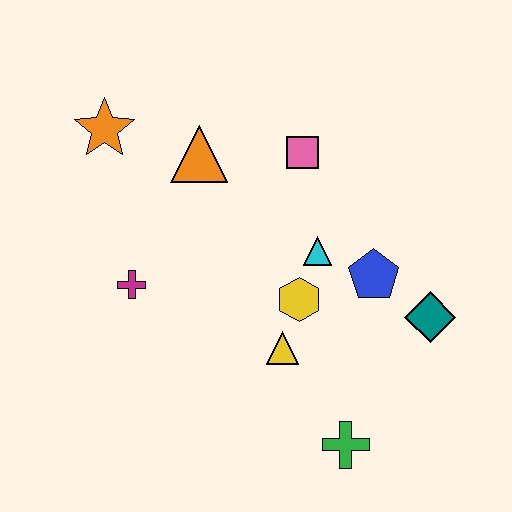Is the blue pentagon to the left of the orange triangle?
No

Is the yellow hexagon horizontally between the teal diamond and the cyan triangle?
No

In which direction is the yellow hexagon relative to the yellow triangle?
The yellow hexagon is above the yellow triangle.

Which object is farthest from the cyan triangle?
The orange star is farthest from the cyan triangle.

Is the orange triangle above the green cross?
Yes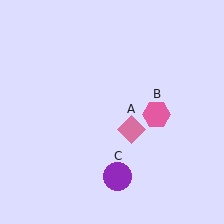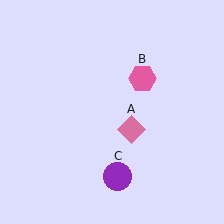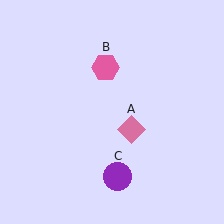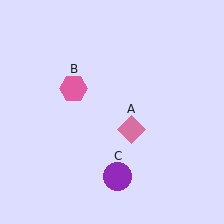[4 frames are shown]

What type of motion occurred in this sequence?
The pink hexagon (object B) rotated counterclockwise around the center of the scene.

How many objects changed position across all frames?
1 object changed position: pink hexagon (object B).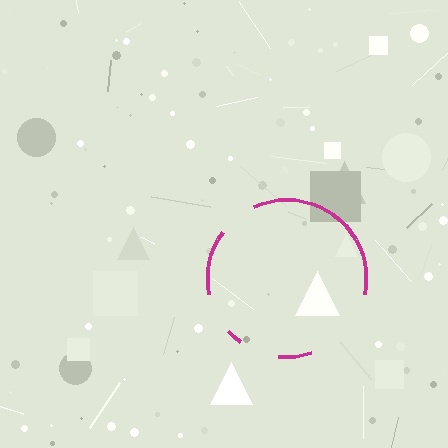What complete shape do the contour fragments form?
The contour fragments form a circle.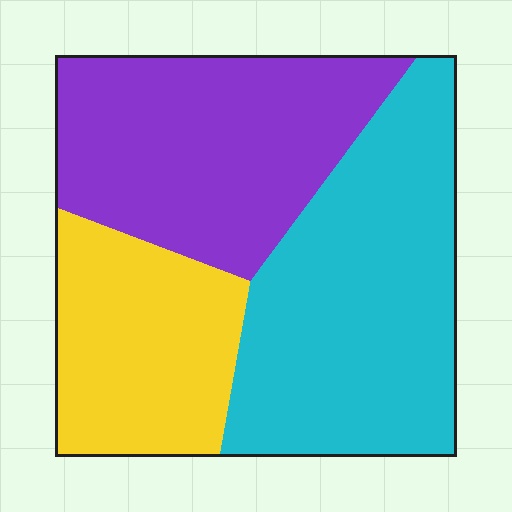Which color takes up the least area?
Yellow, at roughly 25%.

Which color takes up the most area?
Cyan, at roughly 40%.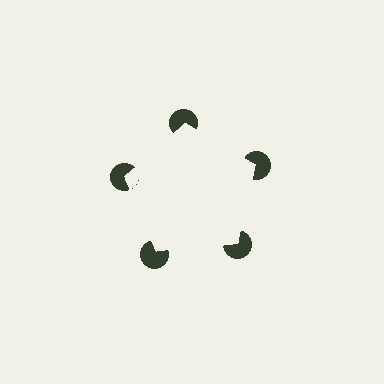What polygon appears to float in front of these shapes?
An illusory pentagon — its edges are inferred from the aligned wedge cuts in the pac-man discs, not physically drawn.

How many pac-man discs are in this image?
There are 5 — one at each vertex of the illusory pentagon.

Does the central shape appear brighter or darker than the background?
It typically appears slightly brighter than the background, even though no actual brightness change is drawn.